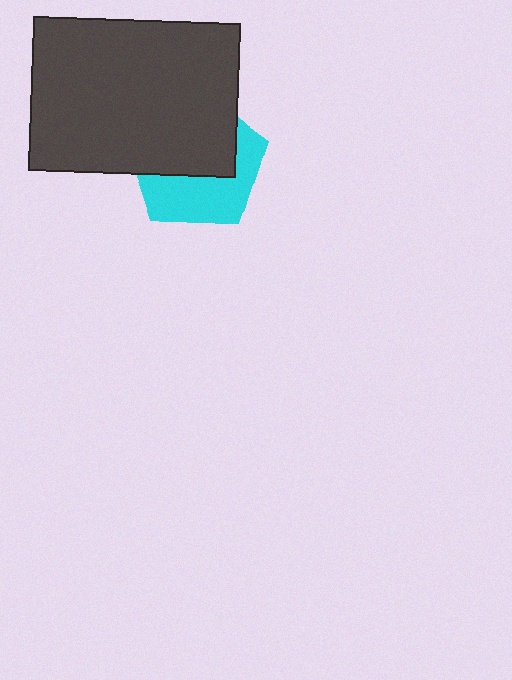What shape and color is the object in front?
The object in front is a dark gray rectangle.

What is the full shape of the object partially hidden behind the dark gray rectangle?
The partially hidden object is a cyan pentagon.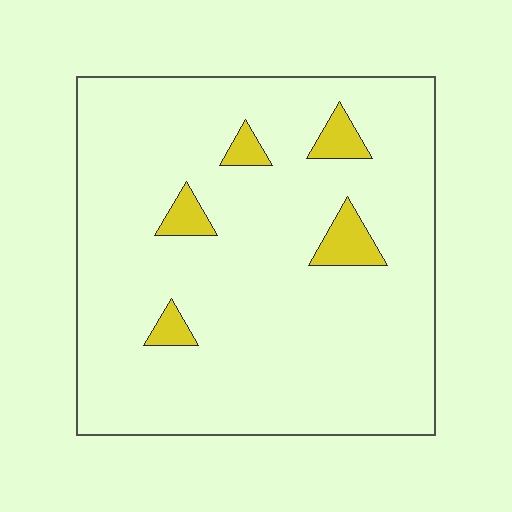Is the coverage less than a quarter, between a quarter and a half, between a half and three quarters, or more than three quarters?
Less than a quarter.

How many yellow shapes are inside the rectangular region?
5.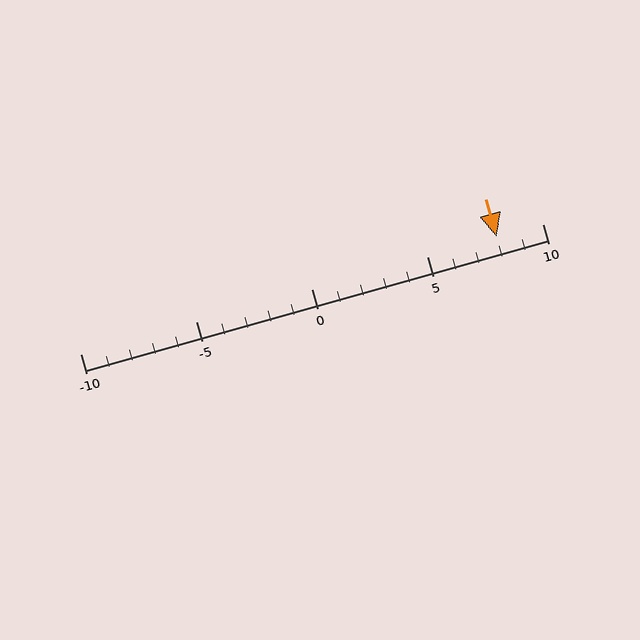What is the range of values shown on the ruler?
The ruler shows values from -10 to 10.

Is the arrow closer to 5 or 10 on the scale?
The arrow is closer to 10.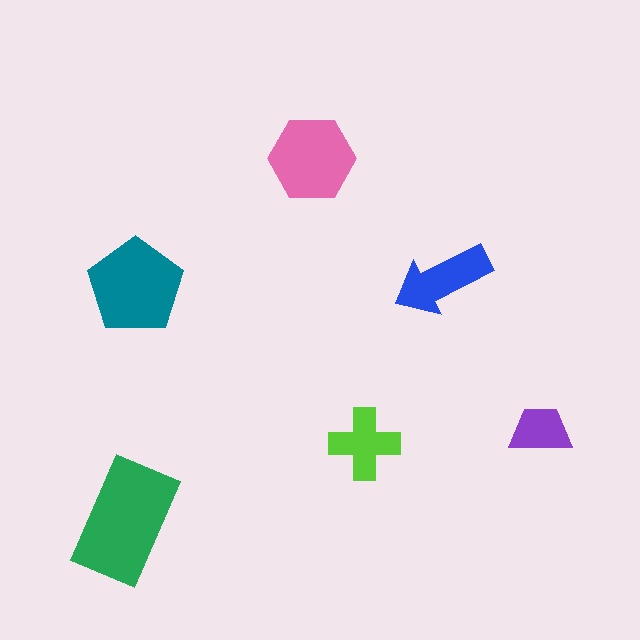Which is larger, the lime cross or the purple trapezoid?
The lime cross.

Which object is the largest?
The green rectangle.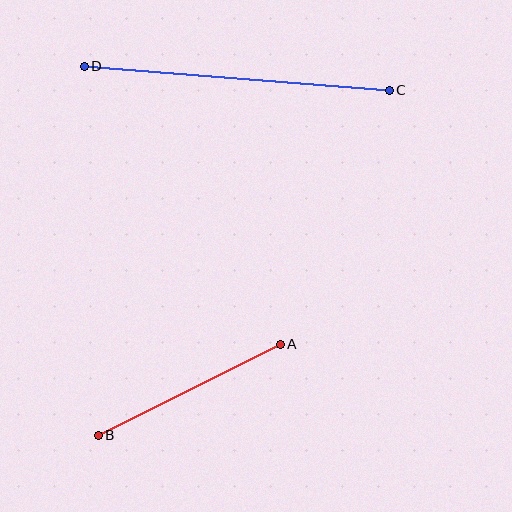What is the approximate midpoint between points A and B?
The midpoint is at approximately (189, 390) pixels.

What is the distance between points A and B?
The distance is approximately 203 pixels.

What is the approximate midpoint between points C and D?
The midpoint is at approximately (237, 78) pixels.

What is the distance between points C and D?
The distance is approximately 306 pixels.